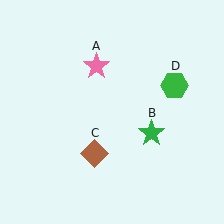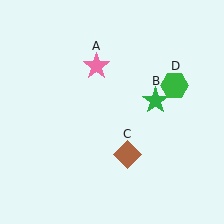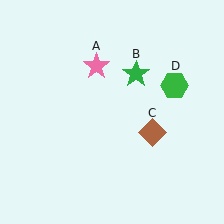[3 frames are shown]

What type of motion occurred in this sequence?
The green star (object B), brown diamond (object C) rotated counterclockwise around the center of the scene.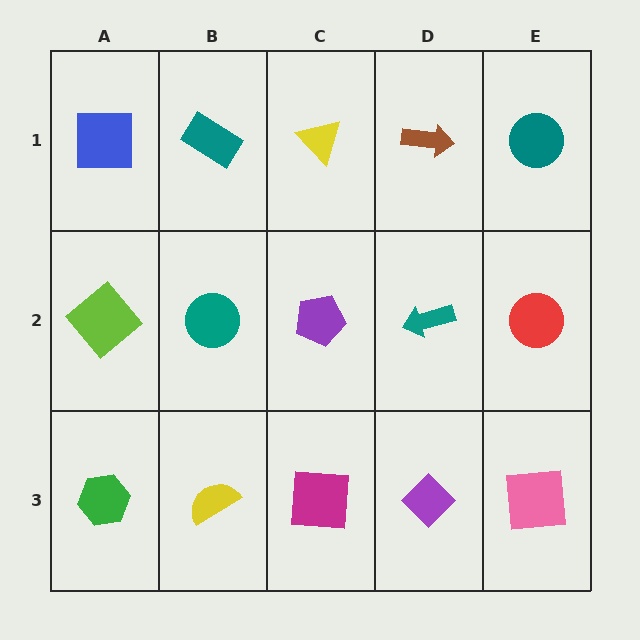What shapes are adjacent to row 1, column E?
A red circle (row 2, column E), a brown arrow (row 1, column D).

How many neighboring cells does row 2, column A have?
3.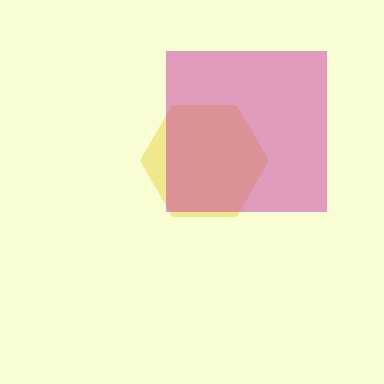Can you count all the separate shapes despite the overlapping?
Yes, there are 2 separate shapes.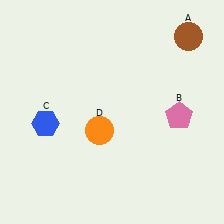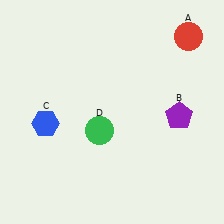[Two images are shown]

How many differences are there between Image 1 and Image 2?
There are 3 differences between the two images.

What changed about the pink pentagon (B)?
In Image 1, B is pink. In Image 2, it changed to purple.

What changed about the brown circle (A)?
In Image 1, A is brown. In Image 2, it changed to red.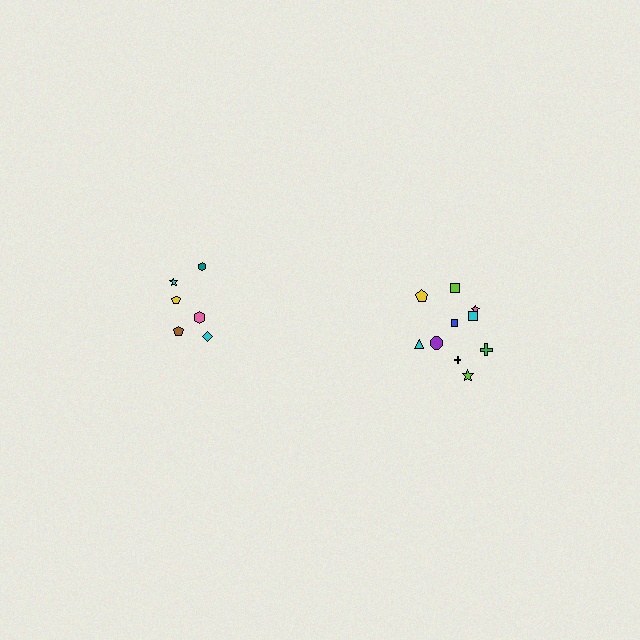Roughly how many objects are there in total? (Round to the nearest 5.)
Roughly 15 objects in total.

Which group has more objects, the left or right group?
The right group.